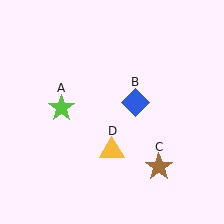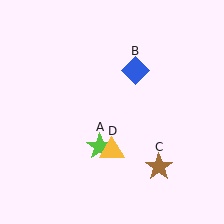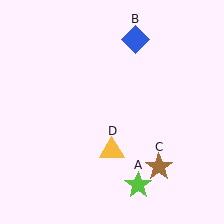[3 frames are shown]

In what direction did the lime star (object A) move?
The lime star (object A) moved down and to the right.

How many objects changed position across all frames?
2 objects changed position: lime star (object A), blue diamond (object B).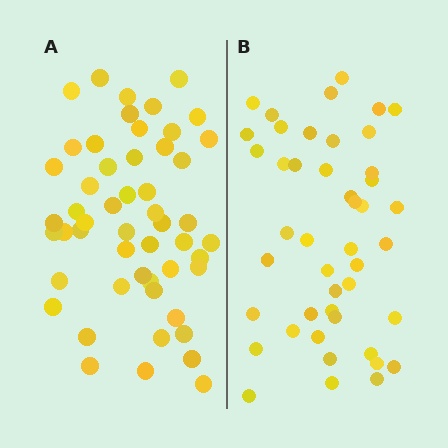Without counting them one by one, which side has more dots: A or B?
Region A (the left region) has more dots.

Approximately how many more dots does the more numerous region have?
Region A has roughly 8 or so more dots than region B.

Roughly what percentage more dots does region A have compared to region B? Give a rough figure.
About 15% more.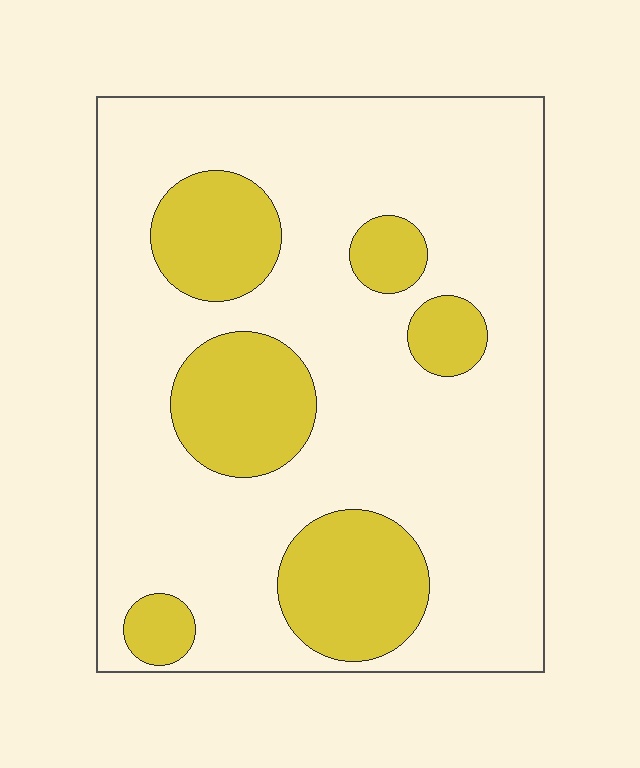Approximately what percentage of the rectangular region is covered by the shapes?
Approximately 25%.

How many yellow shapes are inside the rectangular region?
6.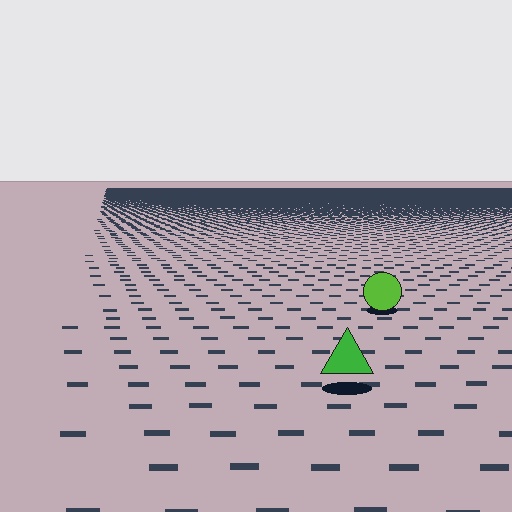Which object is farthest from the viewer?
The lime circle is farthest from the viewer. It appears smaller and the ground texture around it is denser.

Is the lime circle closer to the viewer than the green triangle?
No. The green triangle is closer — you can tell from the texture gradient: the ground texture is coarser near it.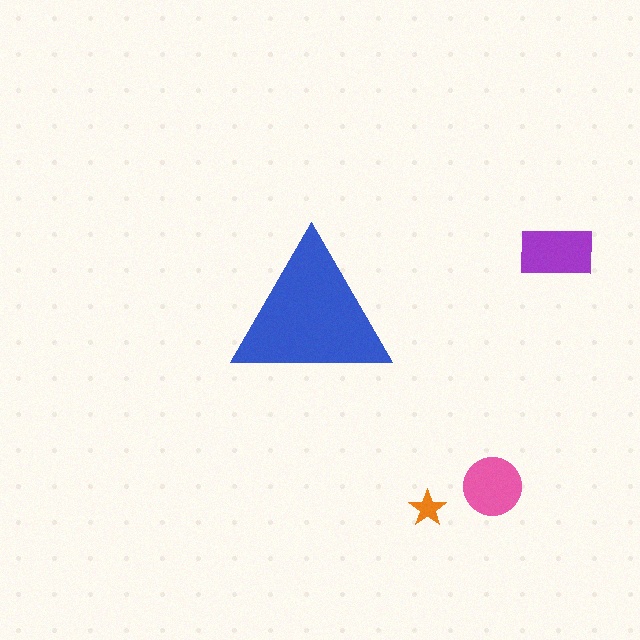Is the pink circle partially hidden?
No, the pink circle is fully visible.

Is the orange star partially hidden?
No, the orange star is fully visible.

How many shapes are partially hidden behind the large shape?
0 shapes are partially hidden.